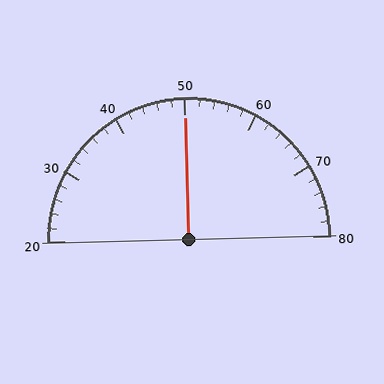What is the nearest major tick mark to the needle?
The nearest major tick mark is 50.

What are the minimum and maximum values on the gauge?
The gauge ranges from 20 to 80.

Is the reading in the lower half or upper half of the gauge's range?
The reading is in the upper half of the range (20 to 80).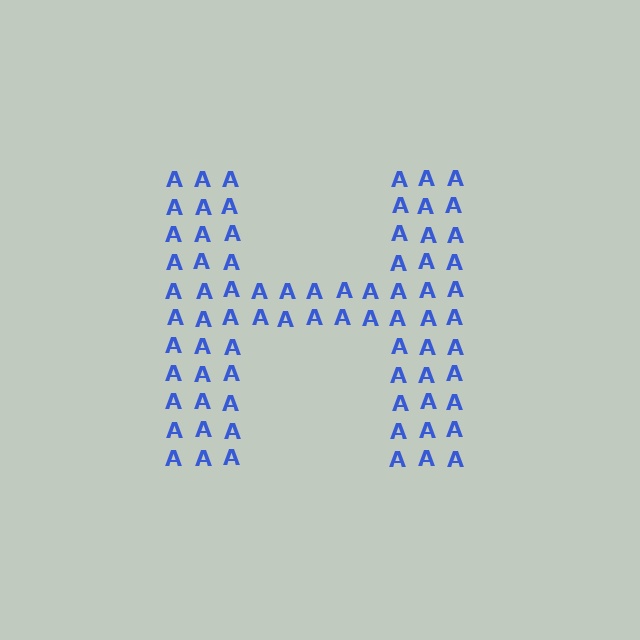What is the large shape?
The large shape is the letter H.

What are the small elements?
The small elements are letter A's.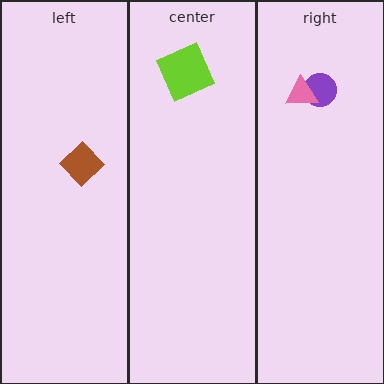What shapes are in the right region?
The purple circle, the pink triangle.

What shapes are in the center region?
The lime square.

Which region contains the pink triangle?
The right region.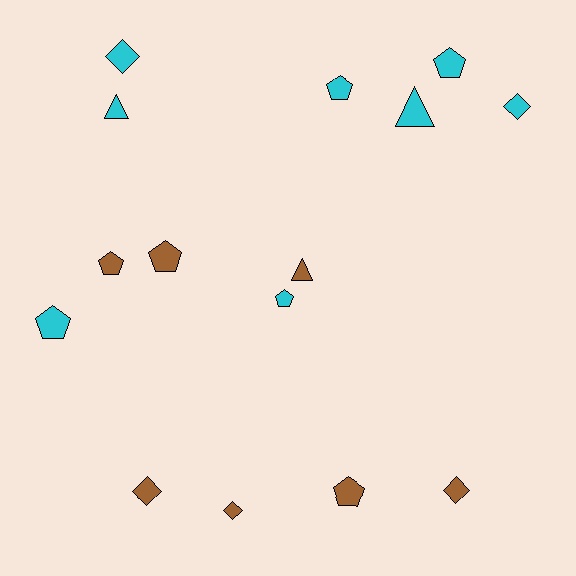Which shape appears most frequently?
Pentagon, with 7 objects.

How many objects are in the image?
There are 15 objects.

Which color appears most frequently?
Cyan, with 8 objects.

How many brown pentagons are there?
There are 3 brown pentagons.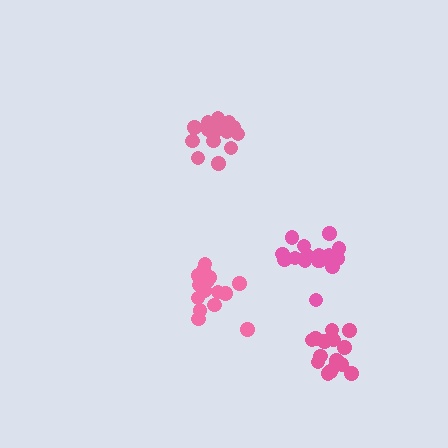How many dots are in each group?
Group 1: 17 dots, Group 2: 15 dots, Group 3: 17 dots, Group 4: 15 dots (64 total).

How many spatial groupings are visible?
There are 4 spatial groupings.